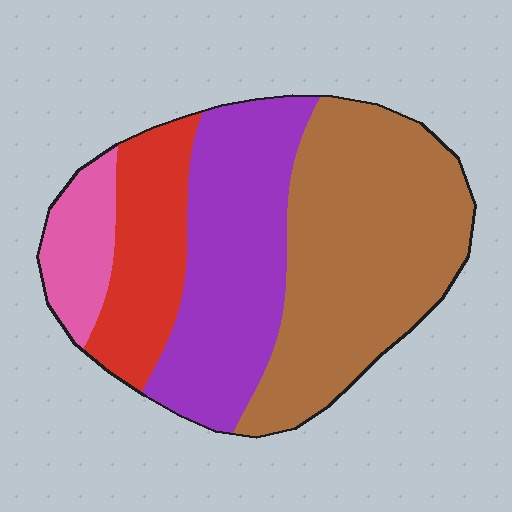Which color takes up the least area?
Pink, at roughly 10%.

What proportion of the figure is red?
Red covers about 15% of the figure.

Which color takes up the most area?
Brown, at roughly 40%.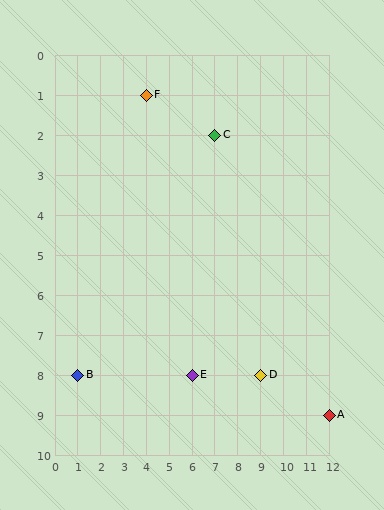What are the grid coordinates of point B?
Point B is at grid coordinates (1, 8).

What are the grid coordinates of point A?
Point A is at grid coordinates (12, 9).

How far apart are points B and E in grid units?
Points B and E are 5 columns apart.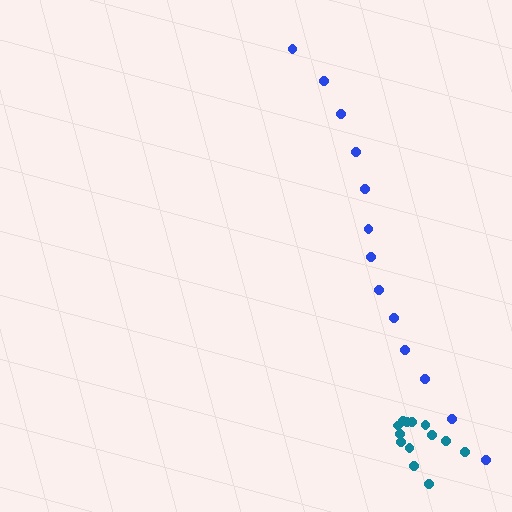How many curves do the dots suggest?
There are 2 distinct paths.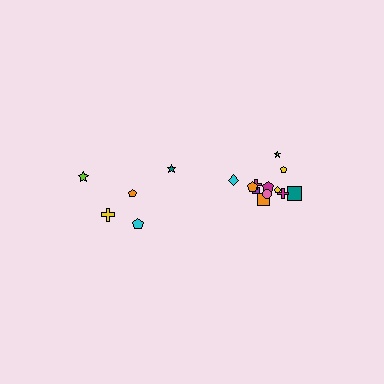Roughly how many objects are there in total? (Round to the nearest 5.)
Roughly 15 objects in total.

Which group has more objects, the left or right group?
The right group.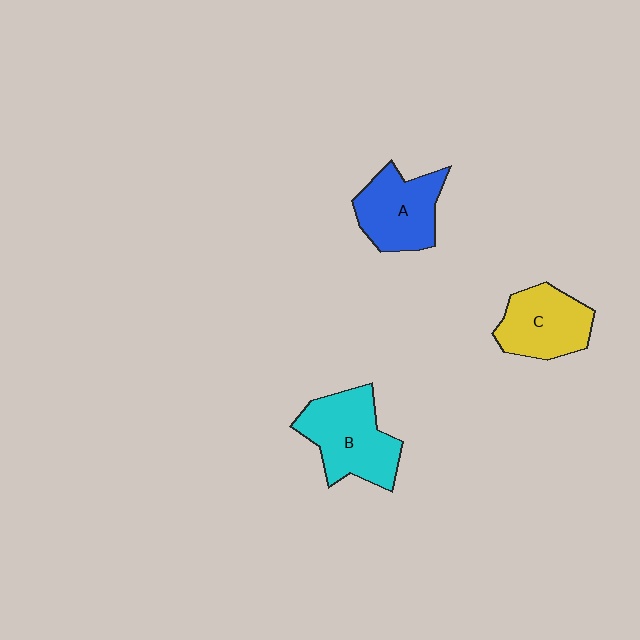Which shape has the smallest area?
Shape C (yellow).